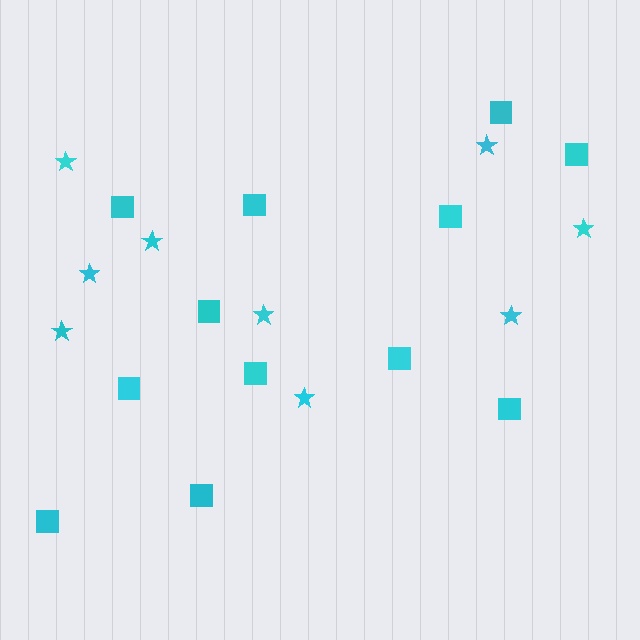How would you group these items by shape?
There are 2 groups: one group of squares (12) and one group of stars (9).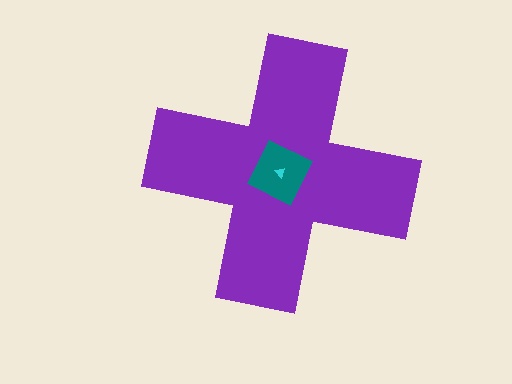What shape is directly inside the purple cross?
The teal square.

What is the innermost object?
The cyan triangle.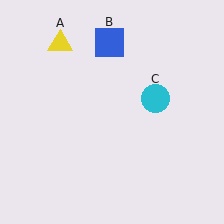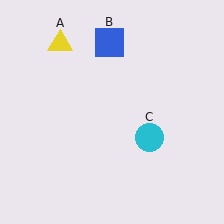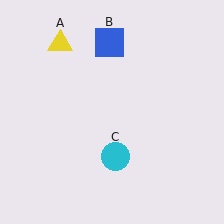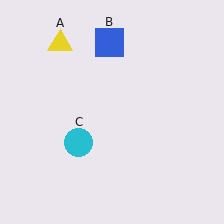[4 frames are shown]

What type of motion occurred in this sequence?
The cyan circle (object C) rotated clockwise around the center of the scene.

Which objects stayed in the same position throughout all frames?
Yellow triangle (object A) and blue square (object B) remained stationary.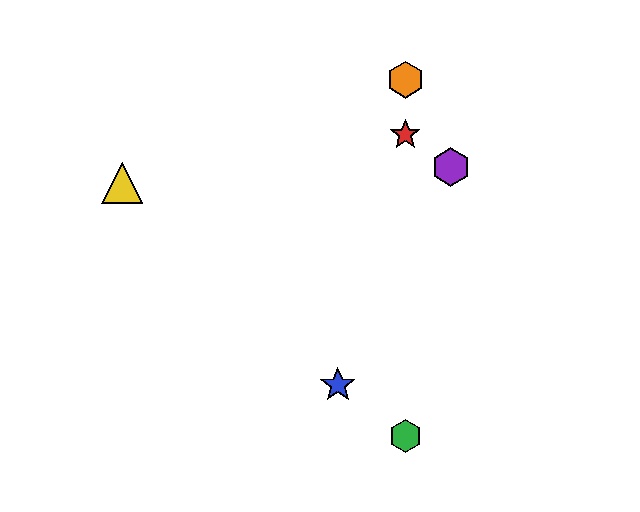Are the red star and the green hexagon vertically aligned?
Yes, both are at x≈405.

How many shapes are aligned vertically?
3 shapes (the red star, the green hexagon, the orange hexagon) are aligned vertically.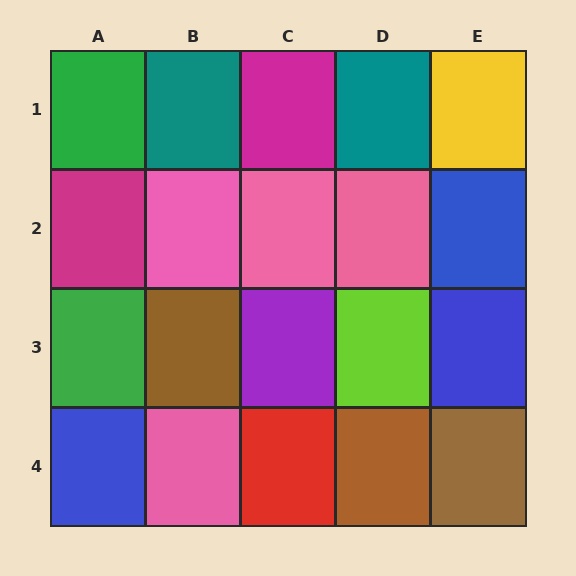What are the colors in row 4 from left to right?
Blue, pink, red, brown, brown.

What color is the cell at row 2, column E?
Blue.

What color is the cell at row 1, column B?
Teal.